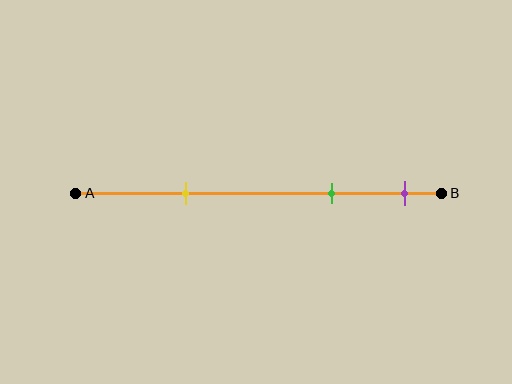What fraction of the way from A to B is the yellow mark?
The yellow mark is approximately 30% (0.3) of the way from A to B.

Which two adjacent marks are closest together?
The green and purple marks are the closest adjacent pair.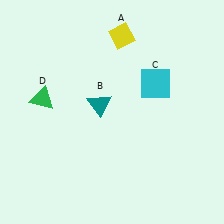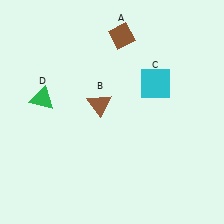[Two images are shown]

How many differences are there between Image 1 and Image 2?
There are 2 differences between the two images.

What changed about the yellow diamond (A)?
In Image 1, A is yellow. In Image 2, it changed to brown.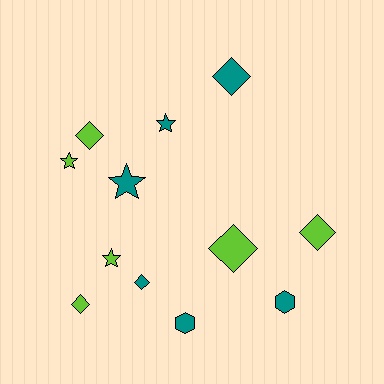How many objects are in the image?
There are 12 objects.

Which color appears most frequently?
Teal, with 6 objects.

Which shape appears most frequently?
Diamond, with 6 objects.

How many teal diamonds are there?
There are 2 teal diamonds.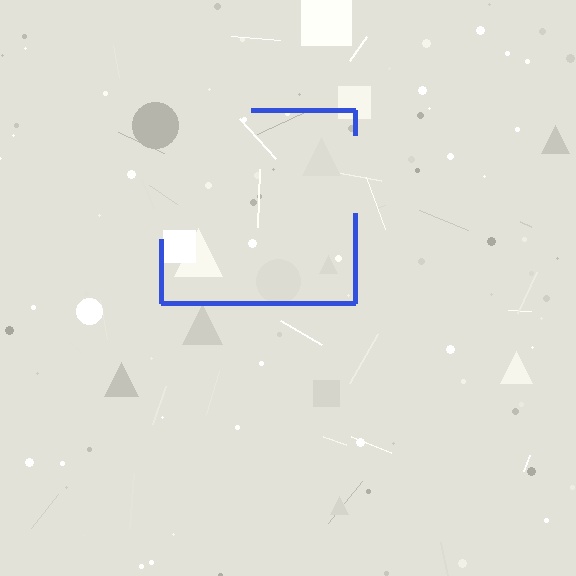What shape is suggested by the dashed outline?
The dashed outline suggests a square.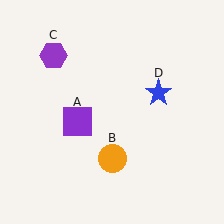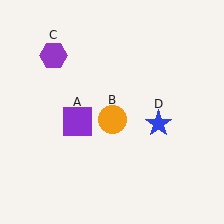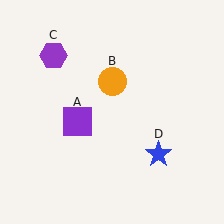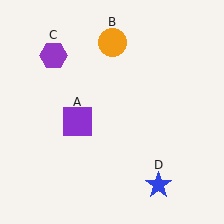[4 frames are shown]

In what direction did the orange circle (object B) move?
The orange circle (object B) moved up.